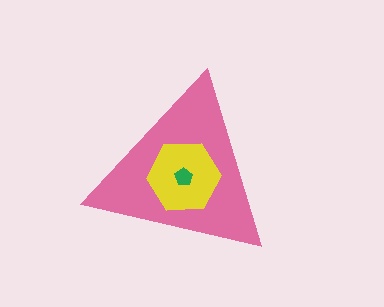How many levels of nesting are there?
3.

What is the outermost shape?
The pink triangle.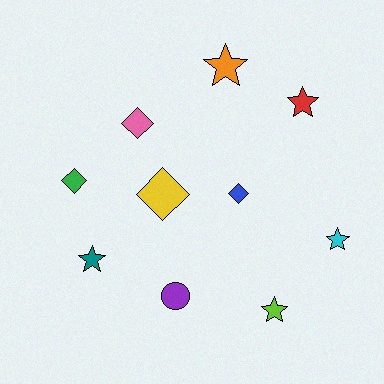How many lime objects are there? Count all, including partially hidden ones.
There is 1 lime object.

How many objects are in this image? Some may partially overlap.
There are 10 objects.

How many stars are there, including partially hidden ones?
There are 5 stars.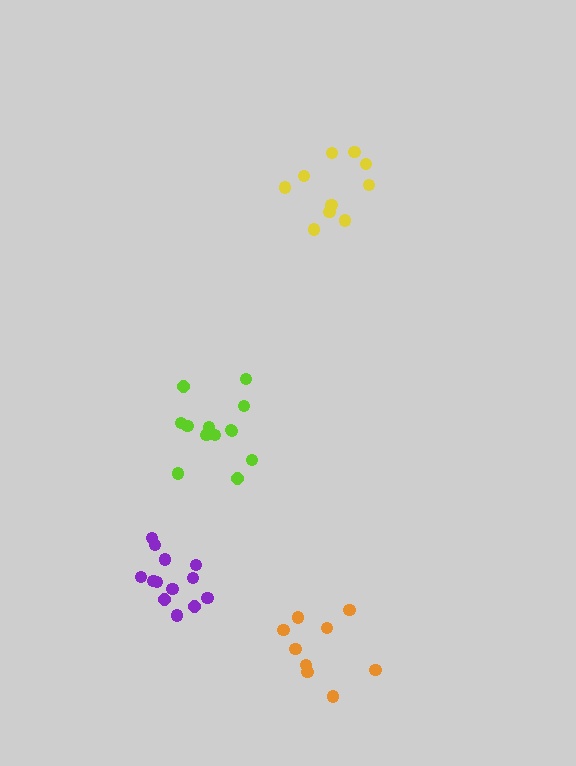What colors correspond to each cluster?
The clusters are colored: yellow, purple, orange, lime.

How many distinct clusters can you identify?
There are 4 distinct clusters.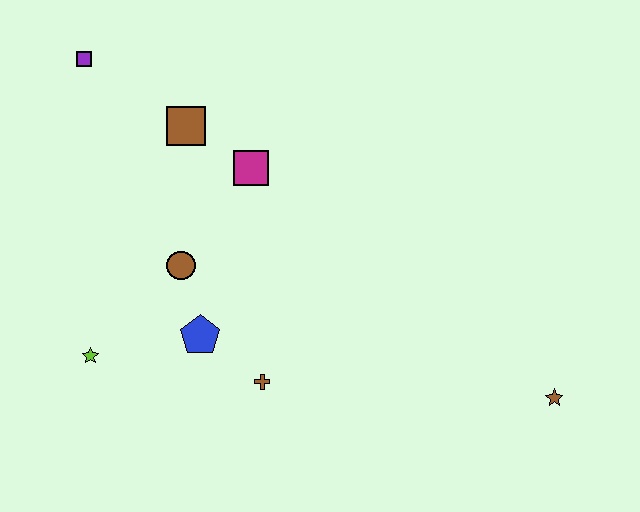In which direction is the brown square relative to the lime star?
The brown square is above the lime star.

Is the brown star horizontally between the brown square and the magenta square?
No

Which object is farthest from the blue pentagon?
The brown star is farthest from the blue pentagon.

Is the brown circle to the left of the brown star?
Yes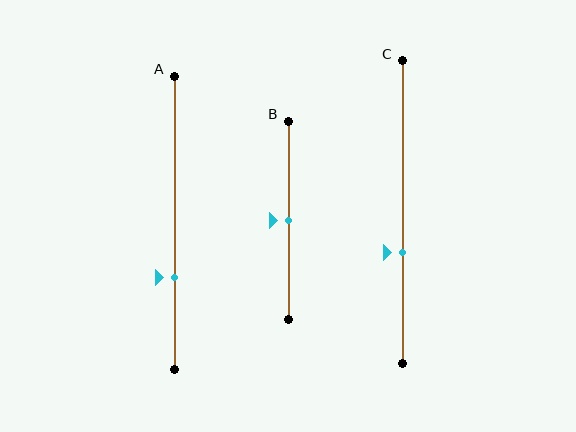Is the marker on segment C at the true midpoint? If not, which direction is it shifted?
No, the marker on segment C is shifted downward by about 13% of the segment length.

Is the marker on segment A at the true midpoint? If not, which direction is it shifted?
No, the marker on segment A is shifted downward by about 19% of the segment length.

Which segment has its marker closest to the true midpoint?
Segment B has its marker closest to the true midpoint.